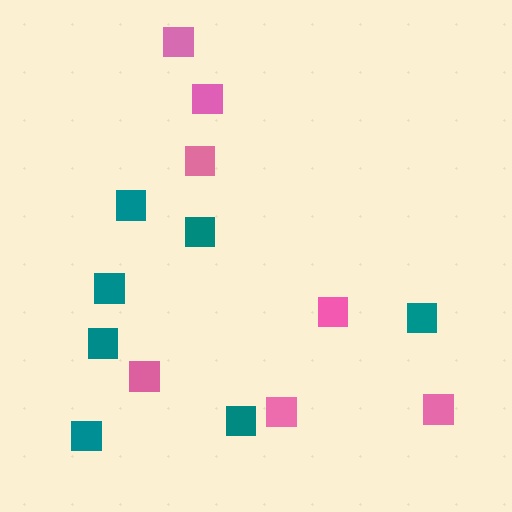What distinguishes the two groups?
There are 2 groups: one group of pink squares (7) and one group of teal squares (7).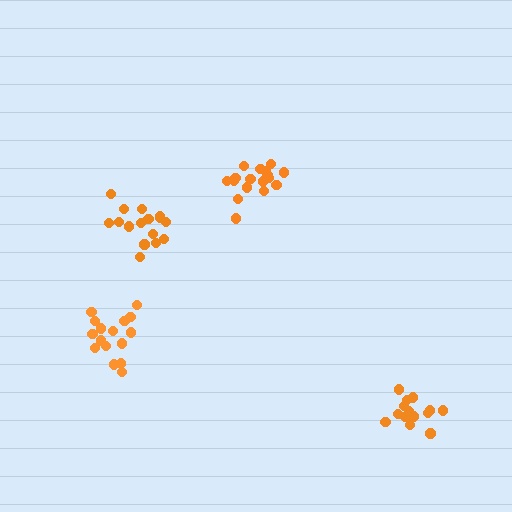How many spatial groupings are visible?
There are 4 spatial groupings.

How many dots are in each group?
Group 1: 17 dots, Group 2: 15 dots, Group 3: 16 dots, Group 4: 16 dots (64 total).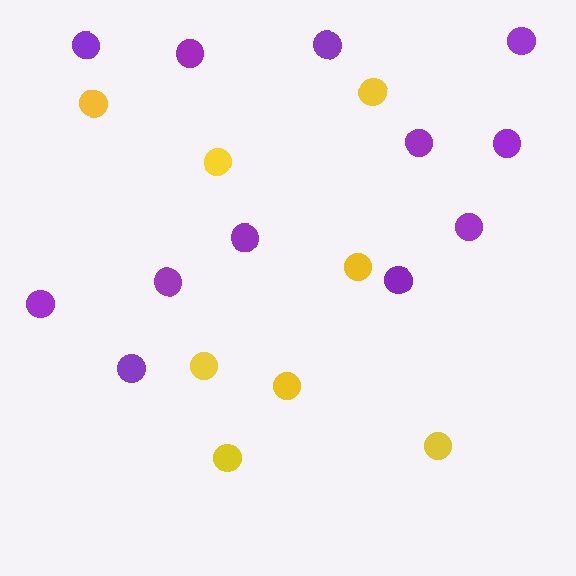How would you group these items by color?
There are 2 groups: one group of purple circles (12) and one group of yellow circles (8).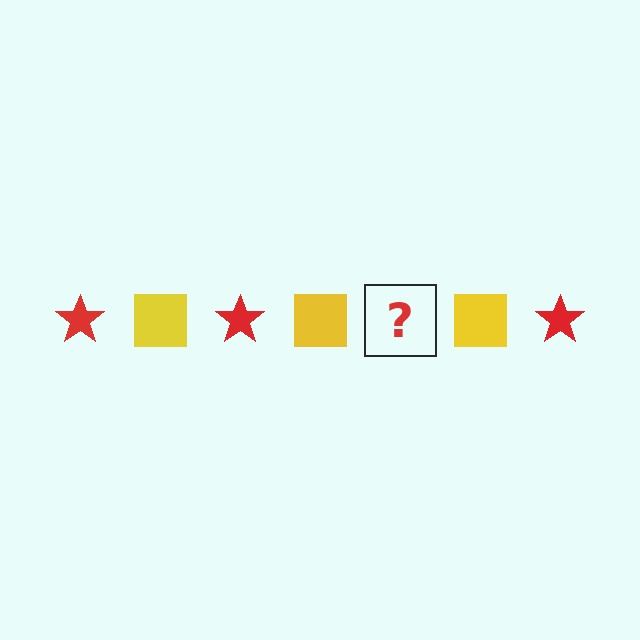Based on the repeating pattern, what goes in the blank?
The blank should be a red star.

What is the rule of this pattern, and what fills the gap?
The rule is that the pattern alternates between red star and yellow square. The gap should be filled with a red star.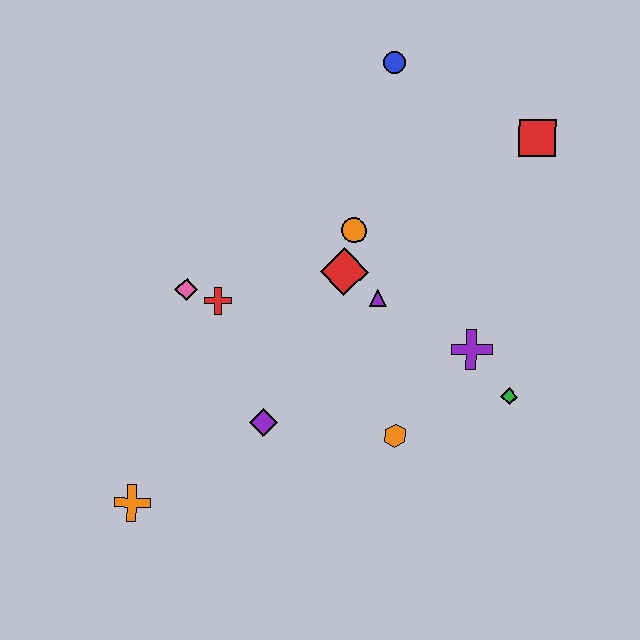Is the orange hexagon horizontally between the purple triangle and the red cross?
No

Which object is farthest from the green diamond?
The orange cross is farthest from the green diamond.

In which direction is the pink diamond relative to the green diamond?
The pink diamond is to the left of the green diamond.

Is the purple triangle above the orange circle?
No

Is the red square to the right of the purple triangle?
Yes